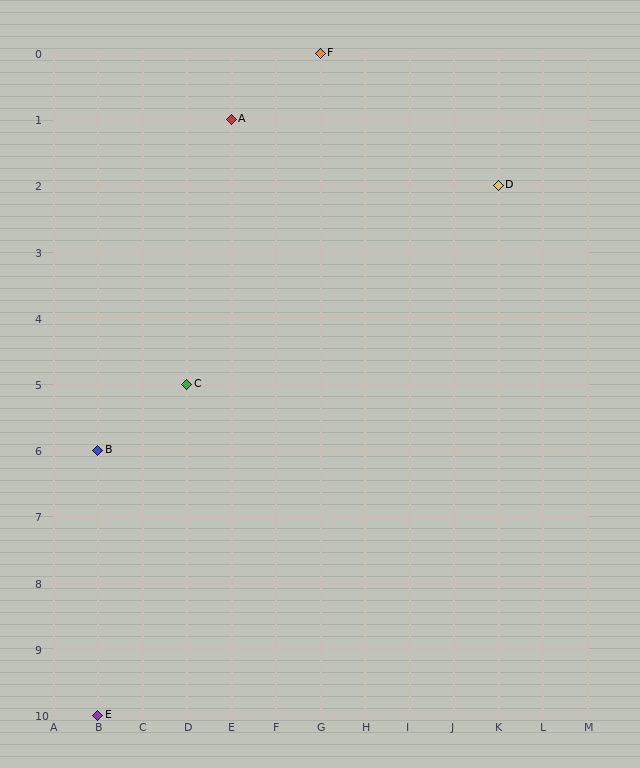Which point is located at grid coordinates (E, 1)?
Point A is at (E, 1).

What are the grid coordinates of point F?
Point F is at grid coordinates (G, 0).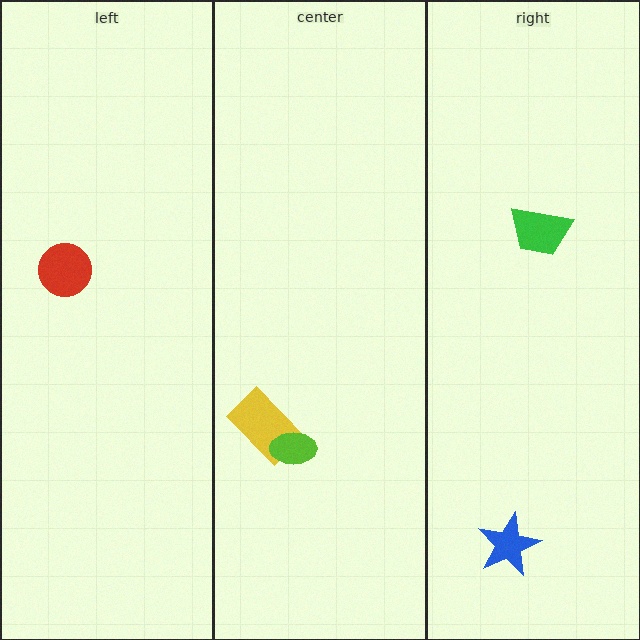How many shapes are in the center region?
2.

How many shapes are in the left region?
1.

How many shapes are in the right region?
2.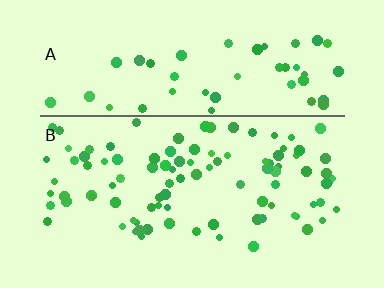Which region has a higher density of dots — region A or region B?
B (the bottom).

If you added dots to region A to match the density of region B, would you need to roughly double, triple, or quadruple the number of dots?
Approximately double.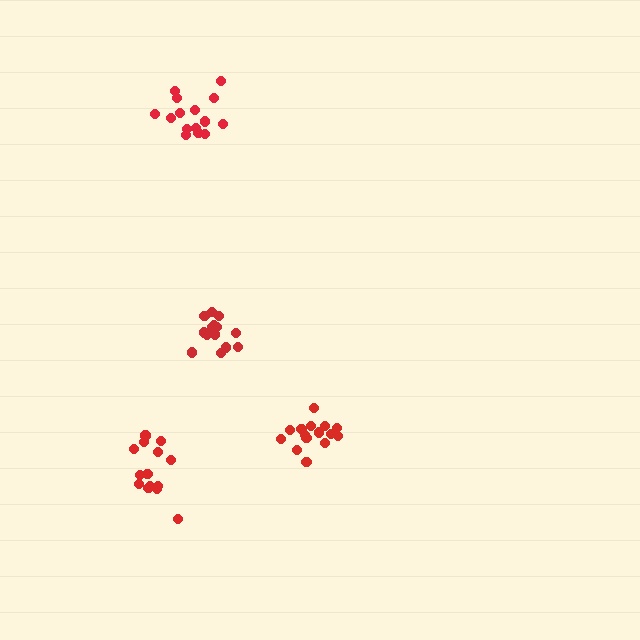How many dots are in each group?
Group 1: 15 dots, Group 2: 14 dots, Group 3: 14 dots, Group 4: 15 dots (58 total).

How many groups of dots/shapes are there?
There are 4 groups.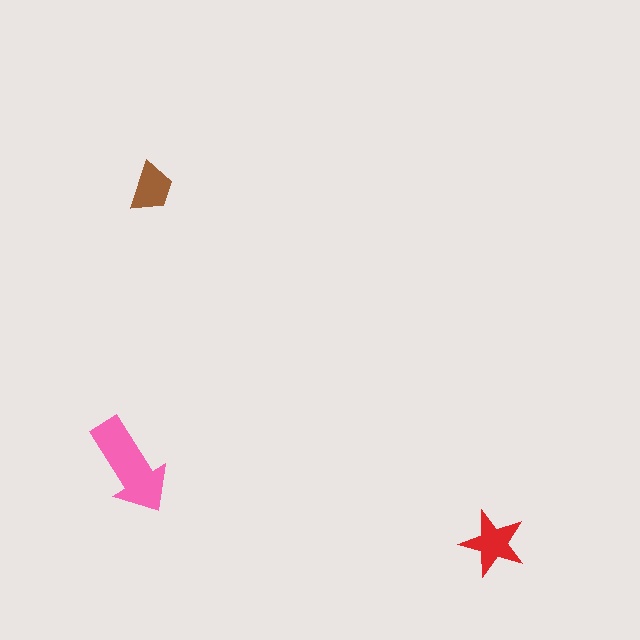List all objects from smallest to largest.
The brown trapezoid, the red star, the pink arrow.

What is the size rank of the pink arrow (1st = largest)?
1st.